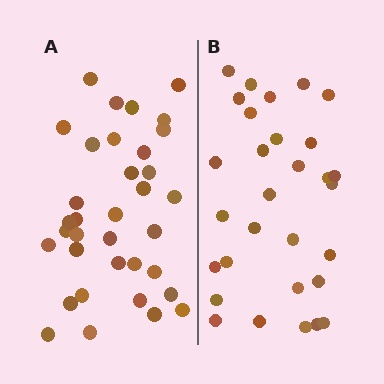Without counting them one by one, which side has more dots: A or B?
Region A (the left region) has more dots.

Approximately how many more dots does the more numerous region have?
Region A has about 5 more dots than region B.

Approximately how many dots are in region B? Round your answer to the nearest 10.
About 30 dots.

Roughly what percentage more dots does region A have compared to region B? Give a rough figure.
About 15% more.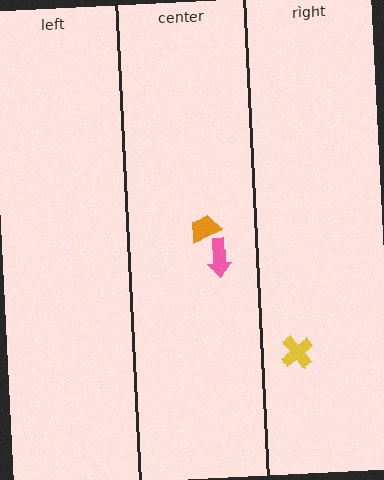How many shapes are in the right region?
1.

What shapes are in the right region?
The yellow cross.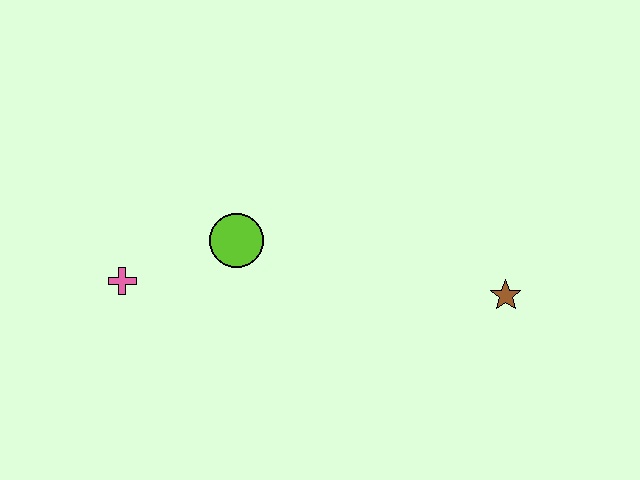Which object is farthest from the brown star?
The pink cross is farthest from the brown star.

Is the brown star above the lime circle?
No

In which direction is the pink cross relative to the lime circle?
The pink cross is to the left of the lime circle.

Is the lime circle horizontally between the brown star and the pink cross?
Yes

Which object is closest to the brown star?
The lime circle is closest to the brown star.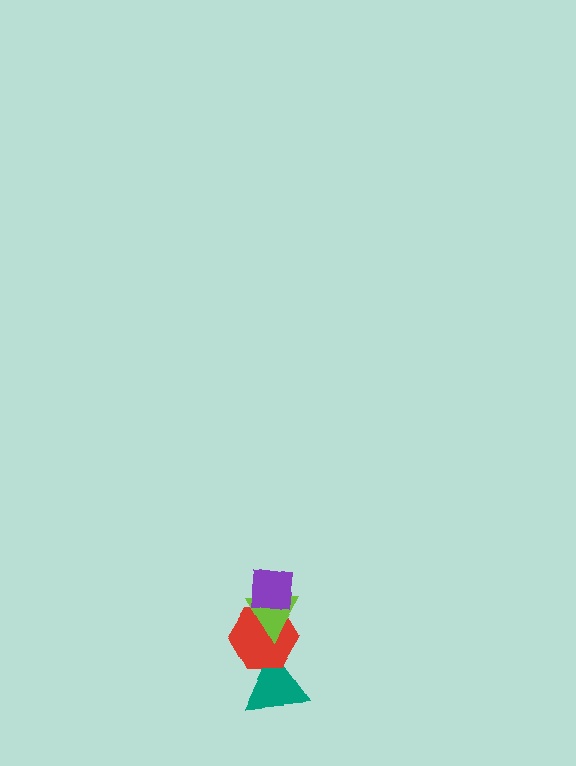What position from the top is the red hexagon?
The red hexagon is 3rd from the top.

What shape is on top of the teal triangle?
The red hexagon is on top of the teal triangle.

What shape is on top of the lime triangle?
The purple square is on top of the lime triangle.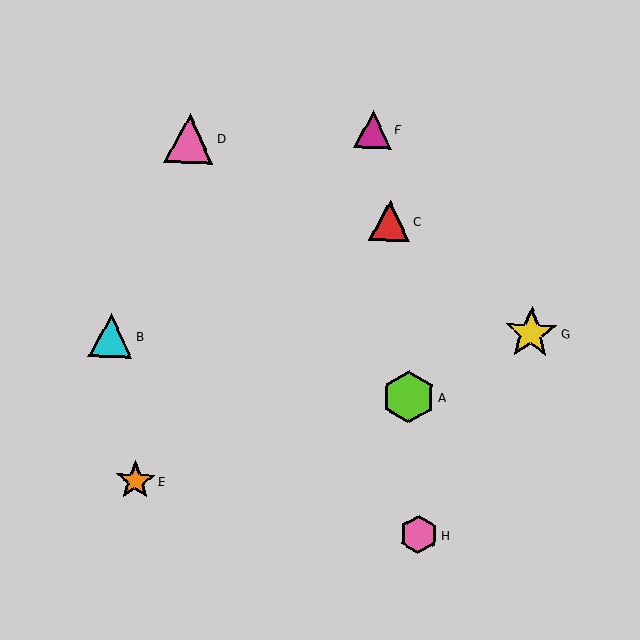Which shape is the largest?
The yellow star (labeled G) is the largest.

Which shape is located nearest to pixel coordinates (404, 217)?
The red triangle (labeled C) at (390, 221) is nearest to that location.